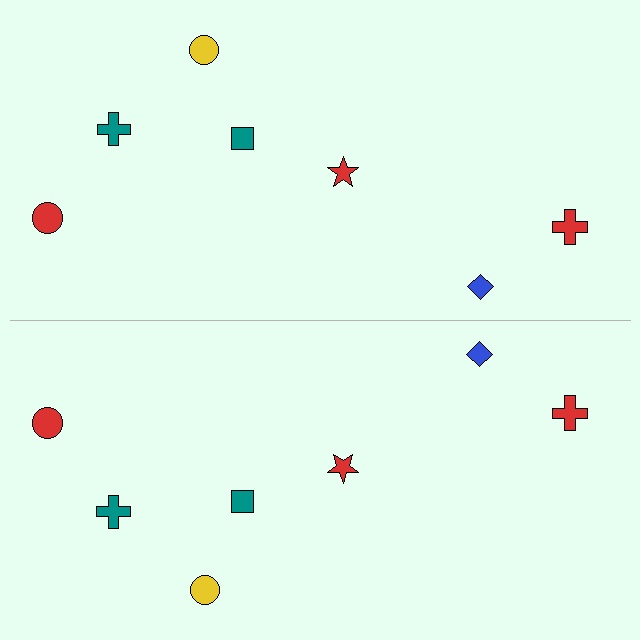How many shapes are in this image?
There are 14 shapes in this image.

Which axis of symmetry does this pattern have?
The pattern has a horizontal axis of symmetry running through the center of the image.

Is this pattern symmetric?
Yes, this pattern has bilateral (reflection) symmetry.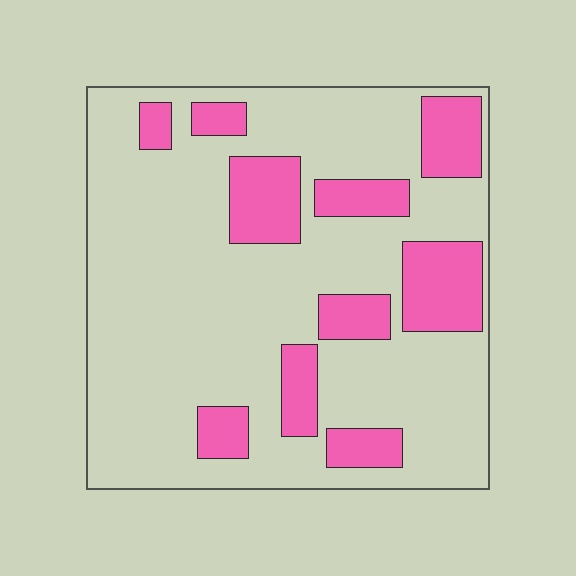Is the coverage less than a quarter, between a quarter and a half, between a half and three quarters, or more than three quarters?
Less than a quarter.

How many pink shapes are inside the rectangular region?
10.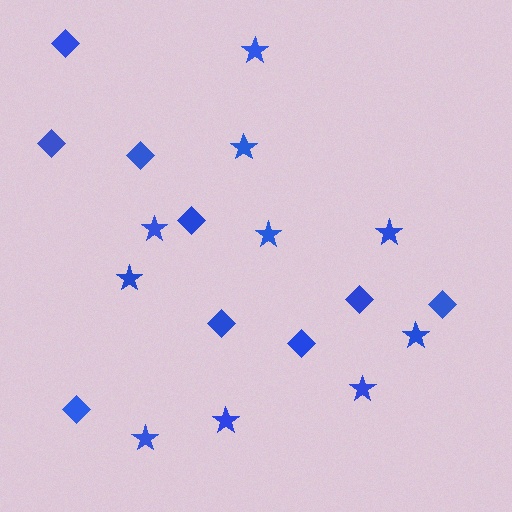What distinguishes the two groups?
There are 2 groups: one group of diamonds (9) and one group of stars (10).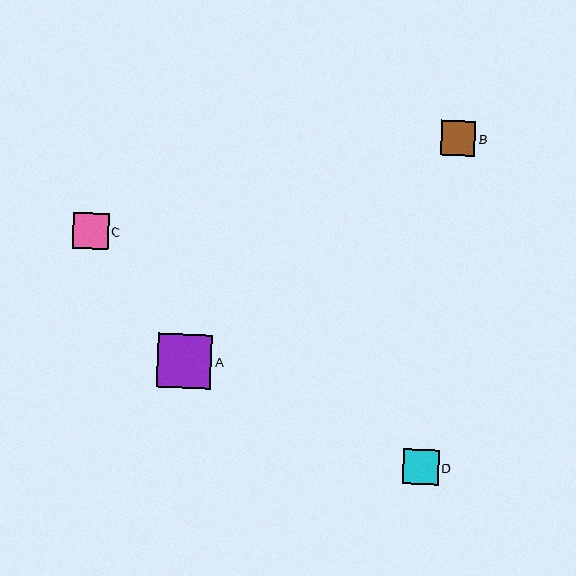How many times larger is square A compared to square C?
Square A is approximately 1.5 times the size of square C.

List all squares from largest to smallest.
From largest to smallest: A, C, D, B.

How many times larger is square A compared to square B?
Square A is approximately 1.6 times the size of square B.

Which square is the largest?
Square A is the largest with a size of approximately 55 pixels.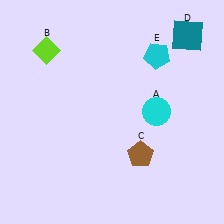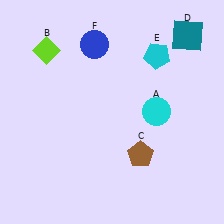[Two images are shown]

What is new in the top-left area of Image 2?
A blue circle (F) was added in the top-left area of Image 2.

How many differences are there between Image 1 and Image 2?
There is 1 difference between the two images.